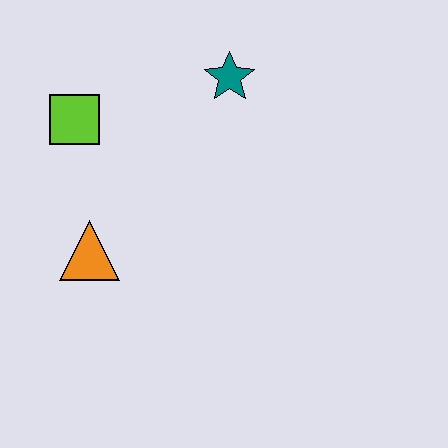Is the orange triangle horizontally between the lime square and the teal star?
Yes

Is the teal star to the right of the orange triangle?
Yes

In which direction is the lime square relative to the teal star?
The lime square is to the left of the teal star.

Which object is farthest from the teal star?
The orange triangle is farthest from the teal star.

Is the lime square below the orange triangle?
No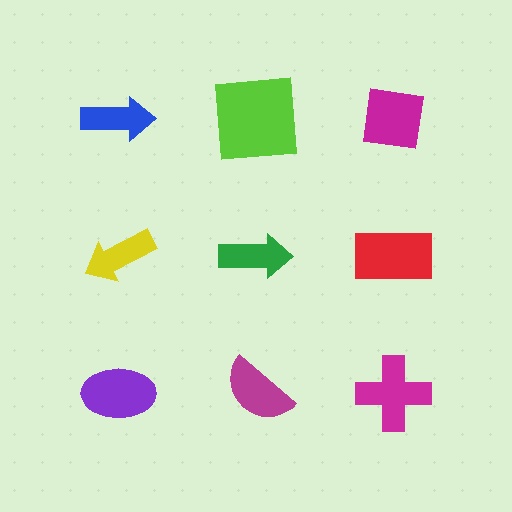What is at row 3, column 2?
A magenta semicircle.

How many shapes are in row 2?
3 shapes.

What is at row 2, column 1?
A yellow arrow.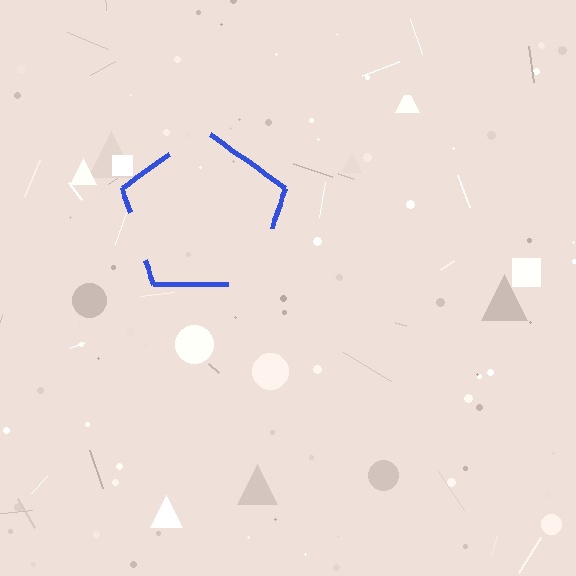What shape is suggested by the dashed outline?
The dashed outline suggests a pentagon.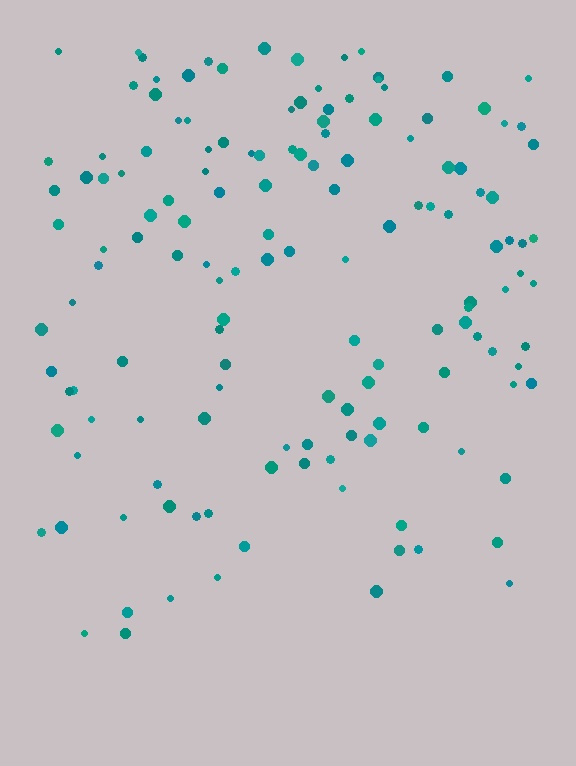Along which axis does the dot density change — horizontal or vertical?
Vertical.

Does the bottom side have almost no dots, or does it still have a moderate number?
Still a moderate number, just noticeably fewer than the top.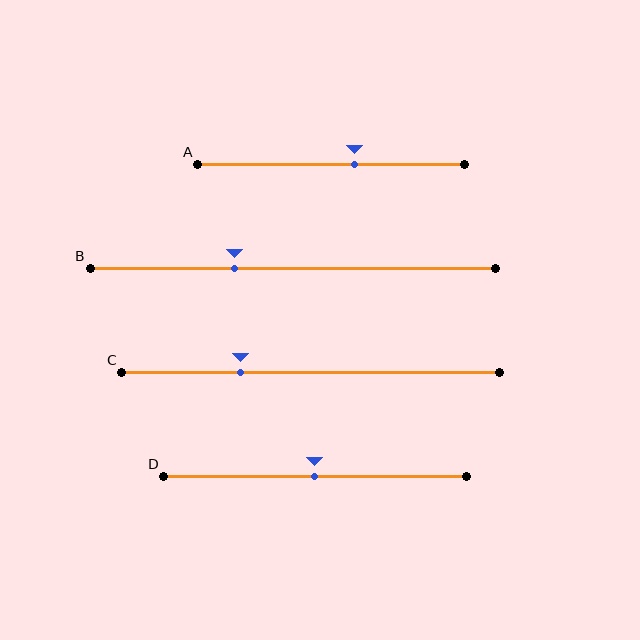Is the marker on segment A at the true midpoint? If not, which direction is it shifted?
No, the marker on segment A is shifted to the right by about 9% of the segment length.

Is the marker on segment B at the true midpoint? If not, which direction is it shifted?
No, the marker on segment B is shifted to the left by about 14% of the segment length.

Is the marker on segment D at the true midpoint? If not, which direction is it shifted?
Yes, the marker on segment D is at the true midpoint.